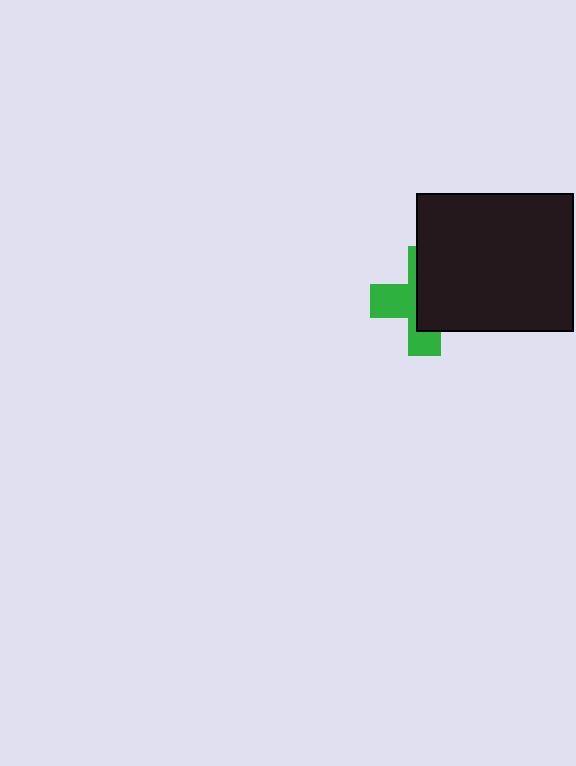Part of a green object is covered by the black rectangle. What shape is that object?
It is a cross.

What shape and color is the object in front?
The object in front is a black rectangle.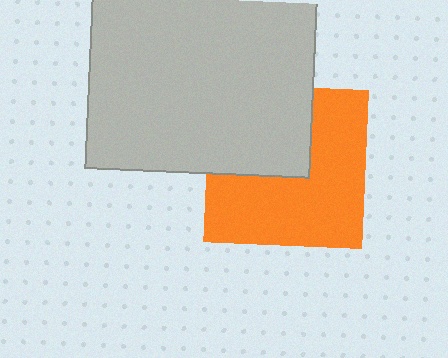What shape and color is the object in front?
The object in front is a light gray square.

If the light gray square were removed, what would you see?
You would see the complete orange square.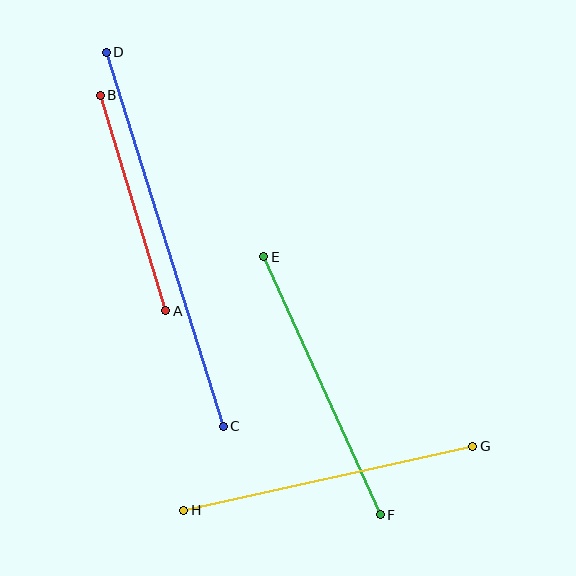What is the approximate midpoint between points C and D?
The midpoint is at approximately (165, 239) pixels.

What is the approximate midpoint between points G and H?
The midpoint is at approximately (328, 478) pixels.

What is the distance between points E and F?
The distance is approximately 283 pixels.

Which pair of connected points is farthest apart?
Points C and D are farthest apart.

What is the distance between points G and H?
The distance is approximately 296 pixels.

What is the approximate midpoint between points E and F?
The midpoint is at approximately (322, 386) pixels.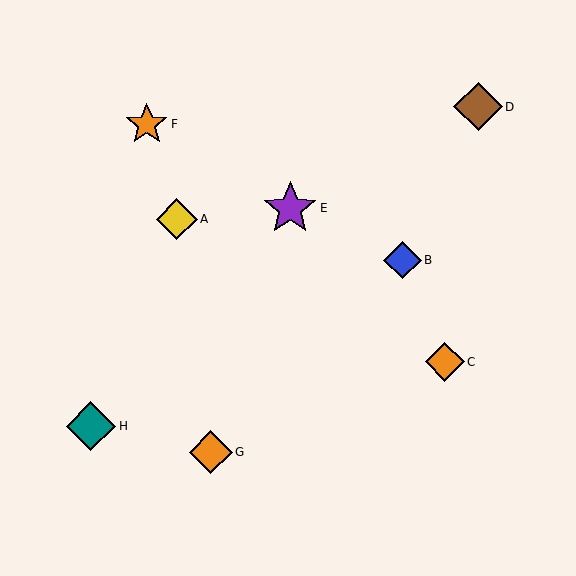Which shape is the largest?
The purple star (labeled E) is the largest.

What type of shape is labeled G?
Shape G is an orange diamond.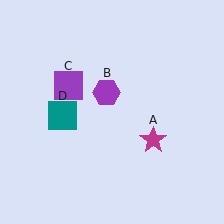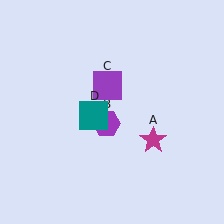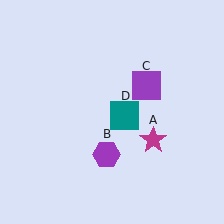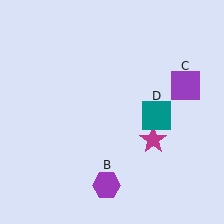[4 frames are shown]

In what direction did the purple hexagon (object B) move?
The purple hexagon (object B) moved down.